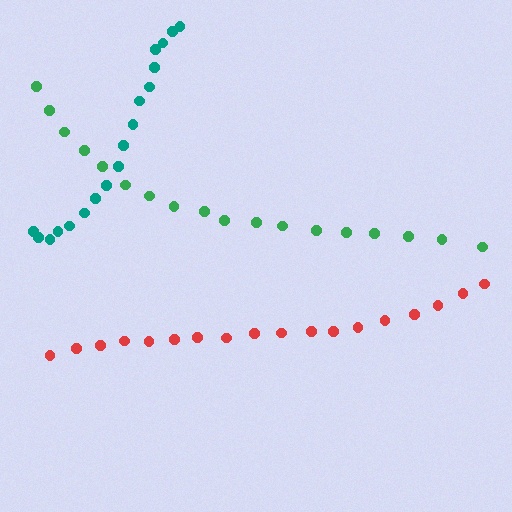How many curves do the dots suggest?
There are 3 distinct paths.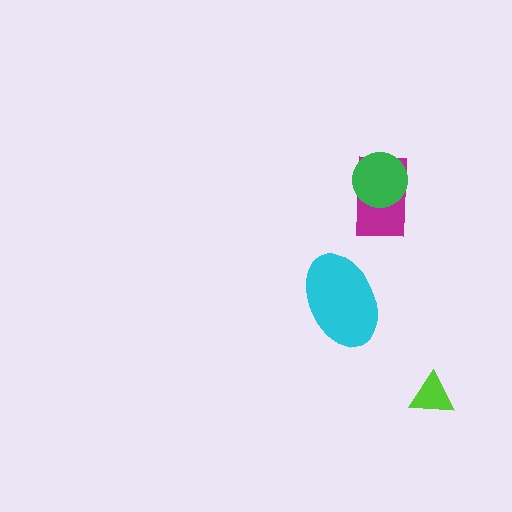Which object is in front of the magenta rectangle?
The green circle is in front of the magenta rectangle.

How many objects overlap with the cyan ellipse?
0 objects overlap with the cyan ellipse.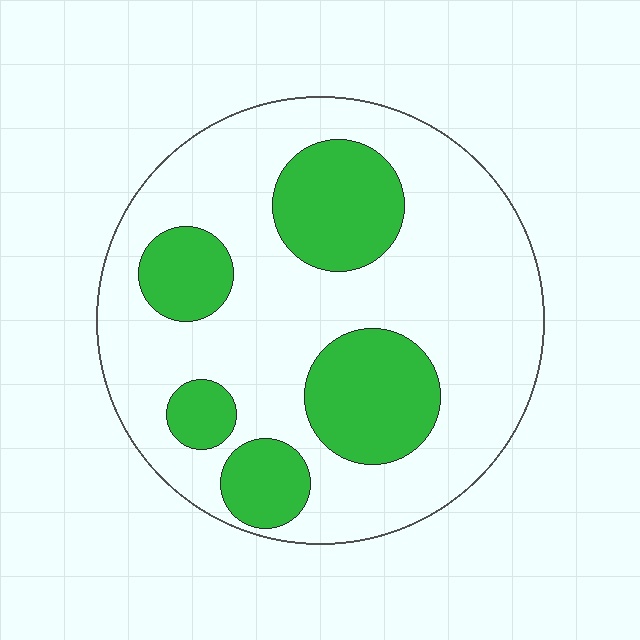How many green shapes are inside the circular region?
5.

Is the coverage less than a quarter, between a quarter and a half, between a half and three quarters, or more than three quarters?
Between a quarter and a half.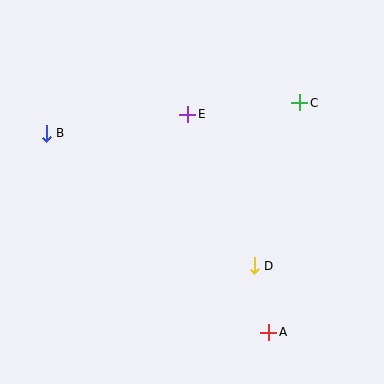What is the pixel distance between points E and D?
The distance between E and D is 166 pixels.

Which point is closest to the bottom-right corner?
Point A is closest to the bottom-right corner.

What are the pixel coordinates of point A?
Point A is at (269, 332).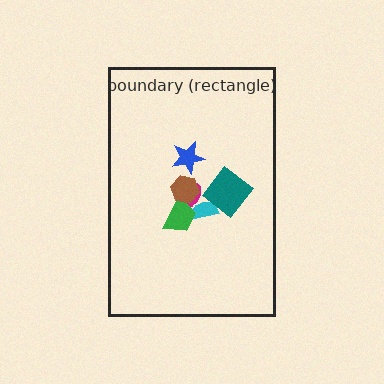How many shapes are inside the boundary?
6 inside, 0 outside.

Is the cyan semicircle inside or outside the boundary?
Inside.